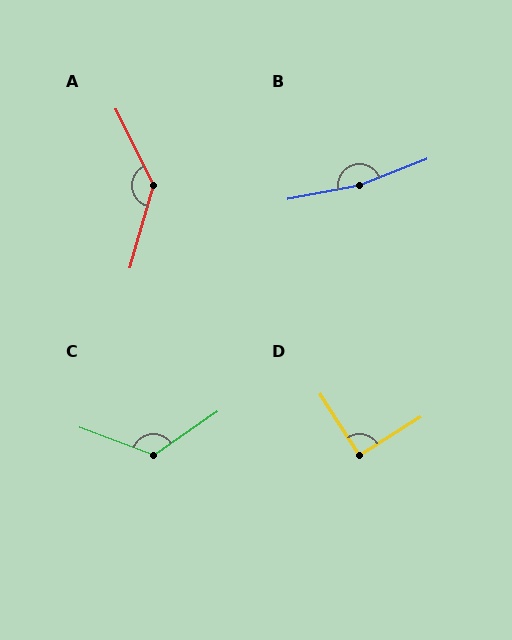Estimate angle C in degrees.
Approximately 125 degrees.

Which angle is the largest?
B, at approximately 170 degrees.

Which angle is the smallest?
D, at approximately 91 degrees.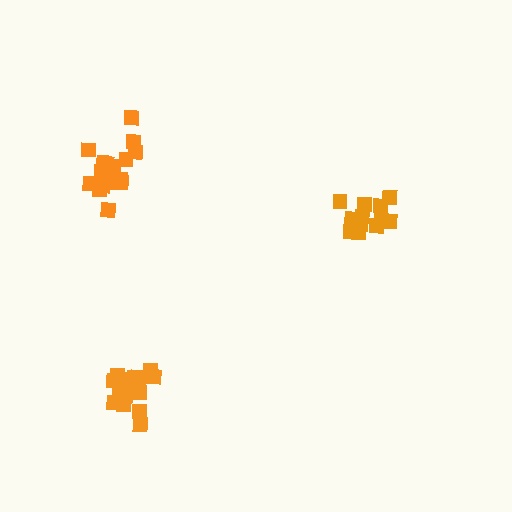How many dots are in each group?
Group 1: 19 dots, Group 2: 16 dots, Group 3: 21 dots (56 total).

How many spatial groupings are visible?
There are 3 spatial groupings.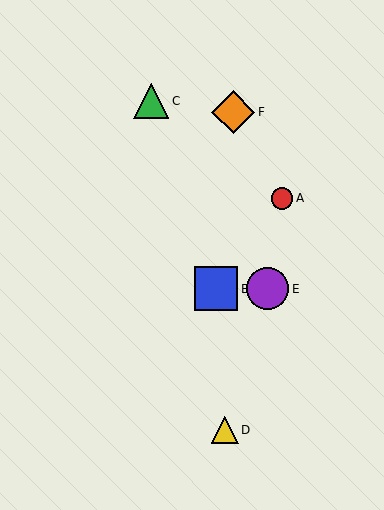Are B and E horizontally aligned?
Yes, both are at y≈289.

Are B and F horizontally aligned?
No, B is at y≈289 and F is at y≈112.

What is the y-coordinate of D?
Object D is at y≈430.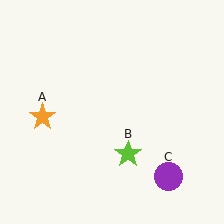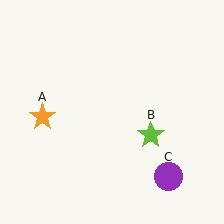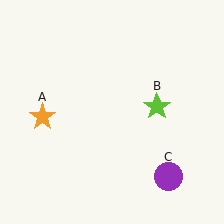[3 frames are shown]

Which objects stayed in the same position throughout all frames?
Orange star (object A) and purple circle (object C) remained stationary.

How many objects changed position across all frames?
1 object changed position: lime star (object B).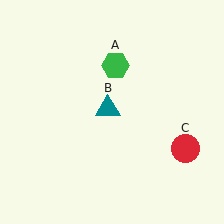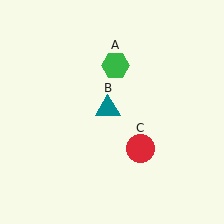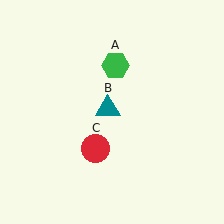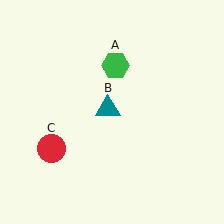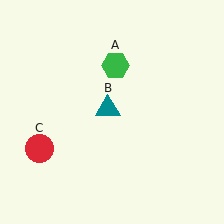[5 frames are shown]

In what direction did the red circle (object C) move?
The red circle (object C) moved left.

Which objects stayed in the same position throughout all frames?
Green hexagon (object A) and teal triangle (object B) remained stationary.